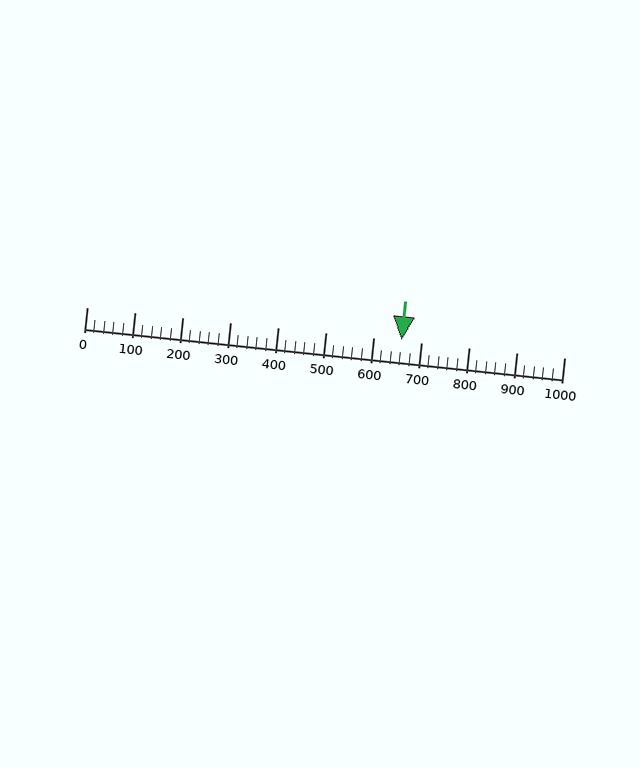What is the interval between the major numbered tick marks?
The major tick marks are spaced 100 units apart.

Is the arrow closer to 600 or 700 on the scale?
The arrow is closer to 700.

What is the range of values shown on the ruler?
The ruler shows values from 0 to 1000.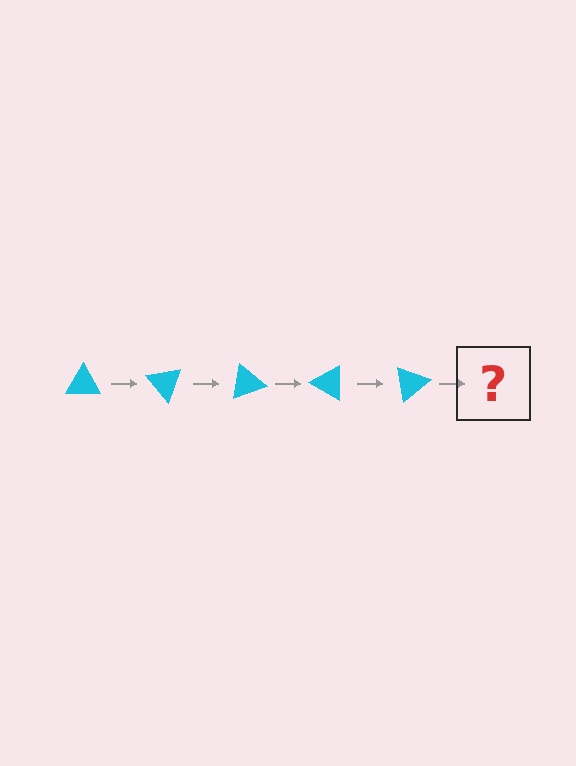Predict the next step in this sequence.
The next step is a cyan triangle rotated 250 degrees.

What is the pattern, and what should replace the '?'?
The pattern is that the triangle rotates 50 degrees each step. The '?' should be a cyan triangle rotated 250 degrees.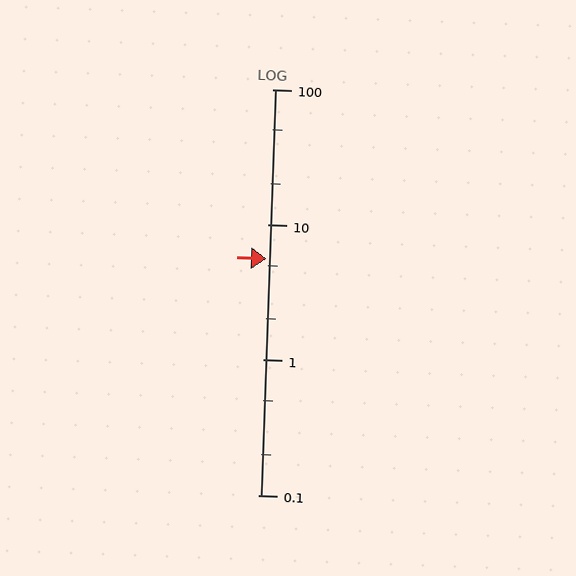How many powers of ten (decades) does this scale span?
The scale spans 3 decades, from 0.1 to 100.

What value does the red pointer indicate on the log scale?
The pointer indicates approximately 5.6.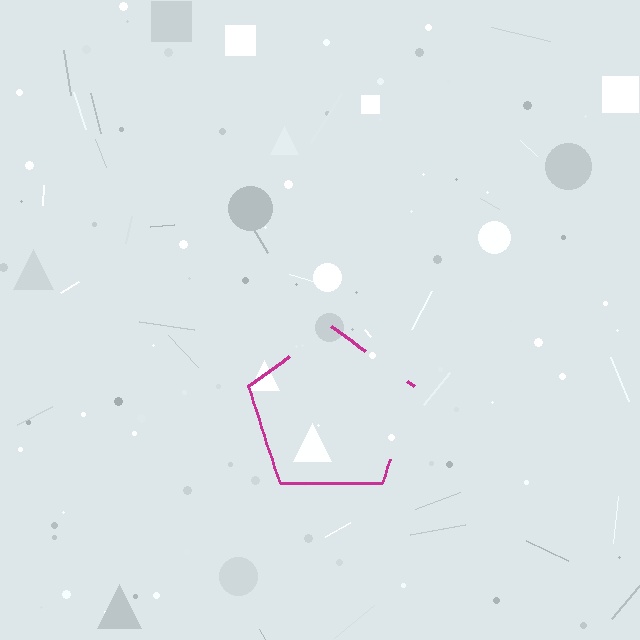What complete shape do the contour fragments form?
The contour fragments form a pentagon.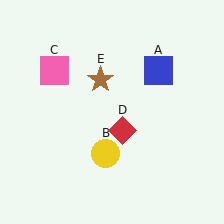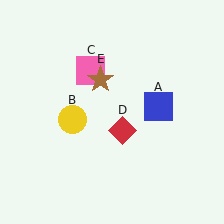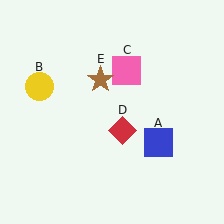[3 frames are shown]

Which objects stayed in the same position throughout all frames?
Red diamond (object D) and brown star (object E) remained stationary.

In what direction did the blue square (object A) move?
The blue square (object A) moved down.